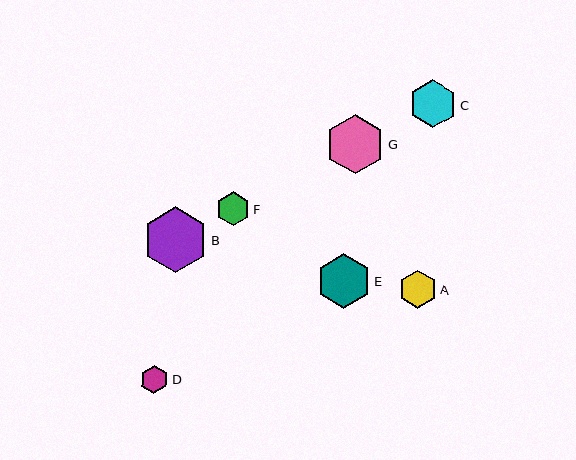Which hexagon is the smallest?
Hexagon D is the smallest with a size of approximately 28 pixels.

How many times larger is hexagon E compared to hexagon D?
Hexagon E is approximately 2.0 times the size of hexagon D.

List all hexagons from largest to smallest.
From largest to smallest: B, G, E, C, A, F, D.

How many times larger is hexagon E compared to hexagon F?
Hexagon E is approximately 1.6 times the size of hexagon F.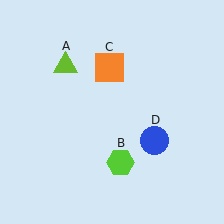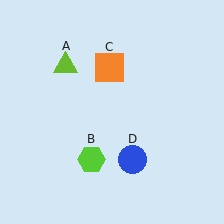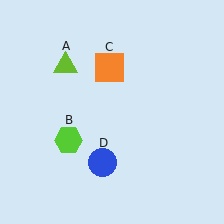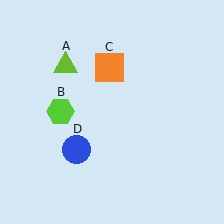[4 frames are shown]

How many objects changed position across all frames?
2 objects changed position: lime hexagon (object B), blue circle (object D).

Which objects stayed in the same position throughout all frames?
Lime triangle (object A) and orange square (object C) remained stationary.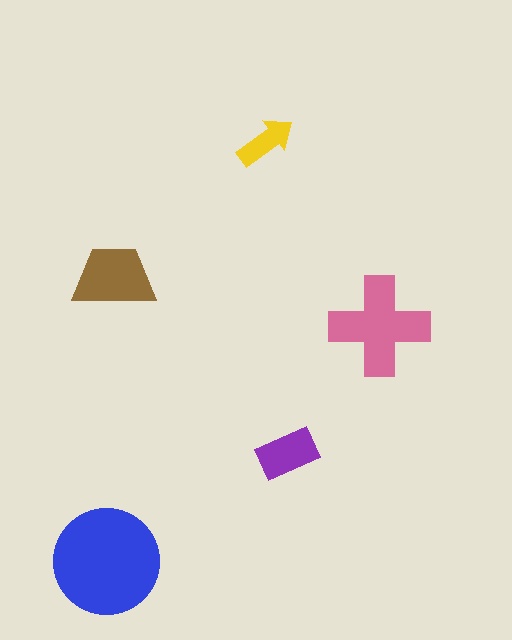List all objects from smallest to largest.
The yellow arrow, the purple rectangle, the brown trapezoid, the pink cross, the blue circle.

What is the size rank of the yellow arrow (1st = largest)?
5th.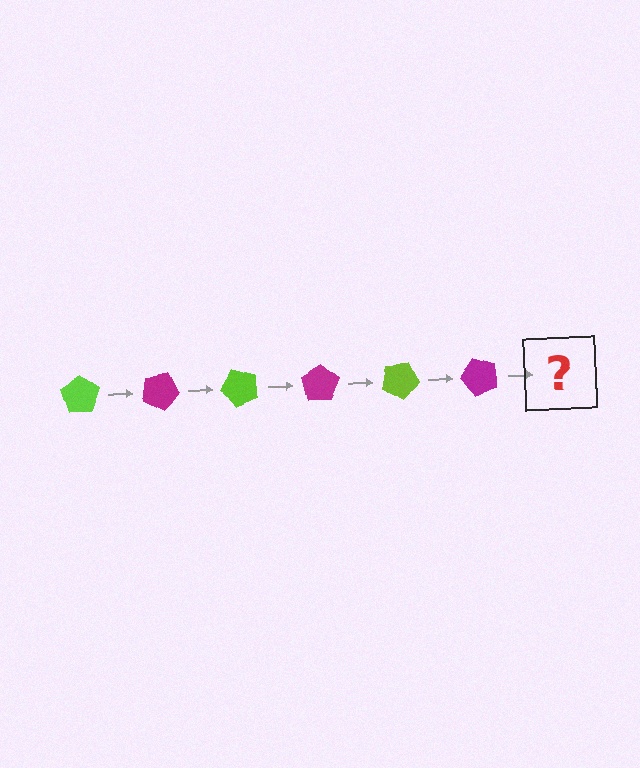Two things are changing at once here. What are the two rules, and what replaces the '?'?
The two rules are that it rotates 25 degrees each step and the color cycles through lime and magenta. The '?' should be a lime pentagon, rotated 150 degrees from the start.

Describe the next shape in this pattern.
It should be a lime pentagon, rotated 150 degrees from the start.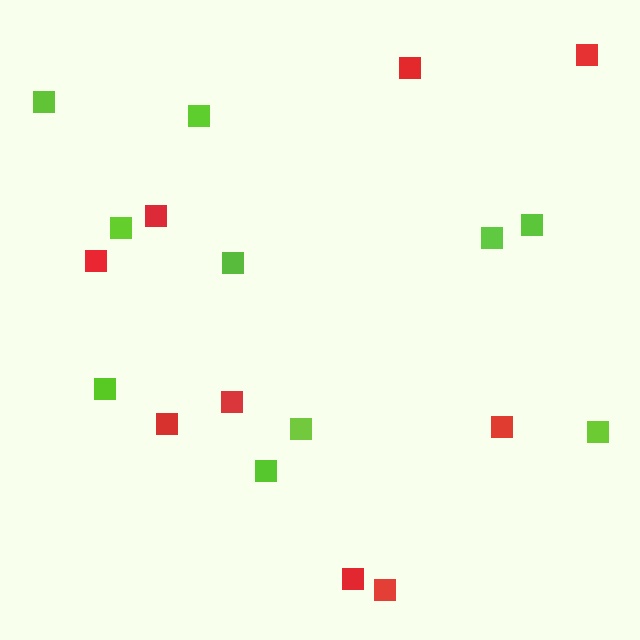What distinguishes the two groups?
There are 2 groups: one group of red squares (9) and one group of lime squares (10).